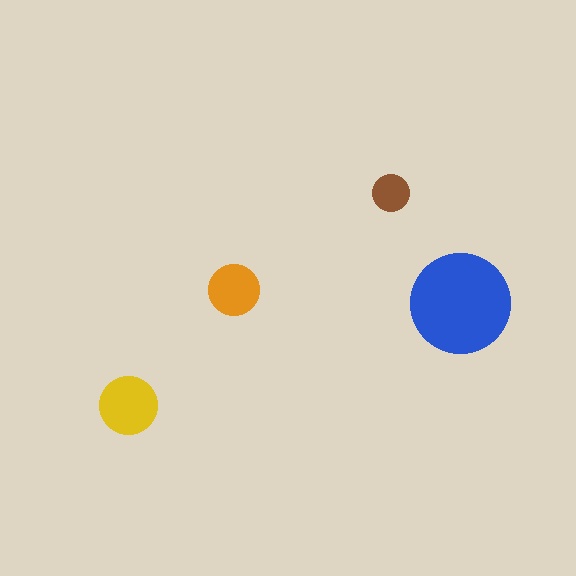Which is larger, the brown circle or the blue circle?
The blue one.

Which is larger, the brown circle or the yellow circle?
The yellow one.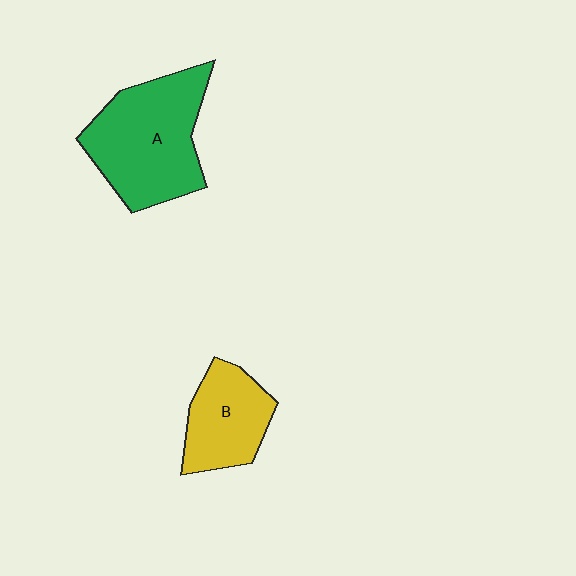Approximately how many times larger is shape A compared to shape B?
Approximately 1.7 times.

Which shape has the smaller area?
Shape B (yellow).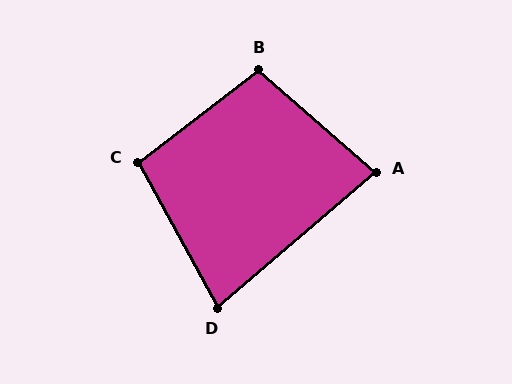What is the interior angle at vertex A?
Approximately 81 degrees (acute).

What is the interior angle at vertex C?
Approximately 99 degrees (obtuse).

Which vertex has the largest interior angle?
B, at approximately 101 degrees.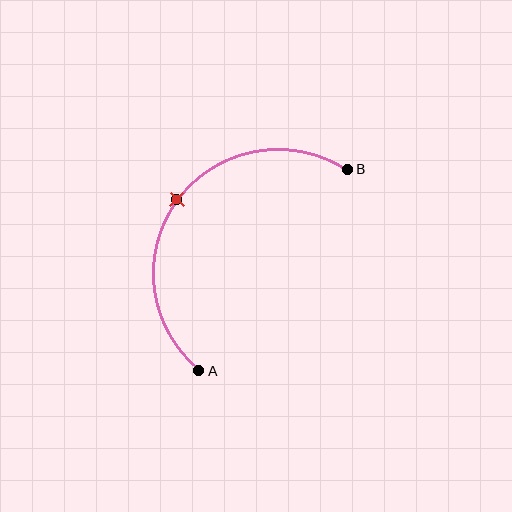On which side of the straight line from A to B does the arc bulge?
The arc bulges above and to the left of the straight line connecting A and B.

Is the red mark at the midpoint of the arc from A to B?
Yes. The red mark lies on the arc at equal arc-length from both A and B — it is the arc midpoint.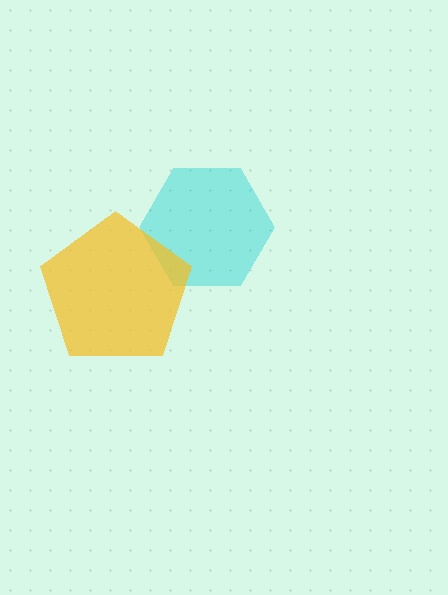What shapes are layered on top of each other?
The layered shapes are: a cyan hexagon, a yellow pentagon.